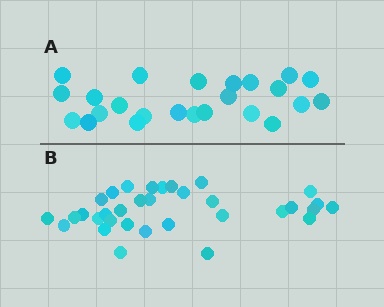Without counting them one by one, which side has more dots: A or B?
Region B (the bottom region) has more dots.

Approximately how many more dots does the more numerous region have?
Region B has roughly 8 or so more dots than region A.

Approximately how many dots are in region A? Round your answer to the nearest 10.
About 20 dots. (The exact count is 24, which rounds to 20.)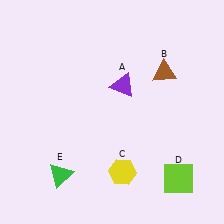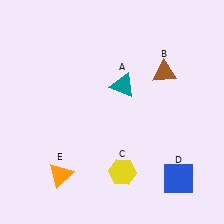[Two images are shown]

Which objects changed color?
A changed from purple to teal. D changed from lime to blue. E changed from green to orange.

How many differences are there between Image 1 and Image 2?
There are 3 differences between the two images.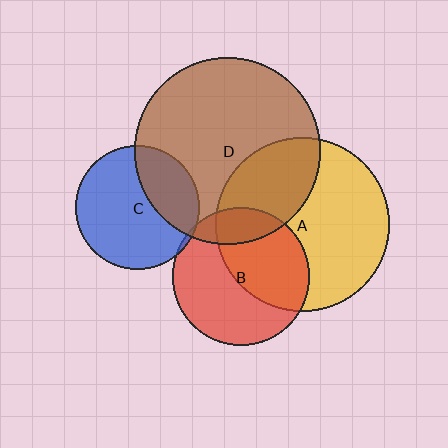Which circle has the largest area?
Circle D (brown).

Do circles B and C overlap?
Yes.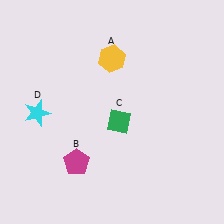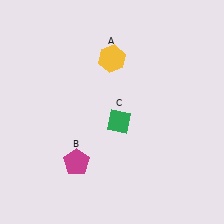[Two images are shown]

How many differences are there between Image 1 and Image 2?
There is 1 difference between the two images.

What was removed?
The cyan star (D) was removed in Image 2.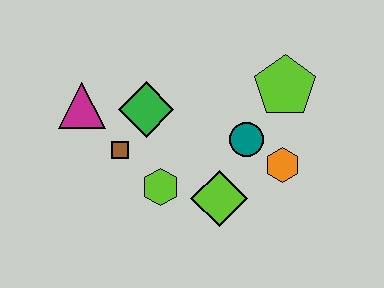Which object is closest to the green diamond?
The brown square is closest to the green diamond.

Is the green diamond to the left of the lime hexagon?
Yes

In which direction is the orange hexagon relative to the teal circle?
The orange hexagon is to the right of the teal circle.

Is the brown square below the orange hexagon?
No